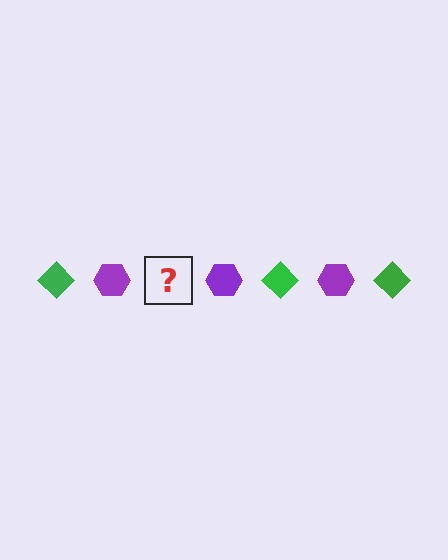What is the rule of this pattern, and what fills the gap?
The rule is that the pattern alternates between green diamond and purple hexagon. The gap should be filled with a green diamond.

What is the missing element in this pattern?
The missing element is a green diamond.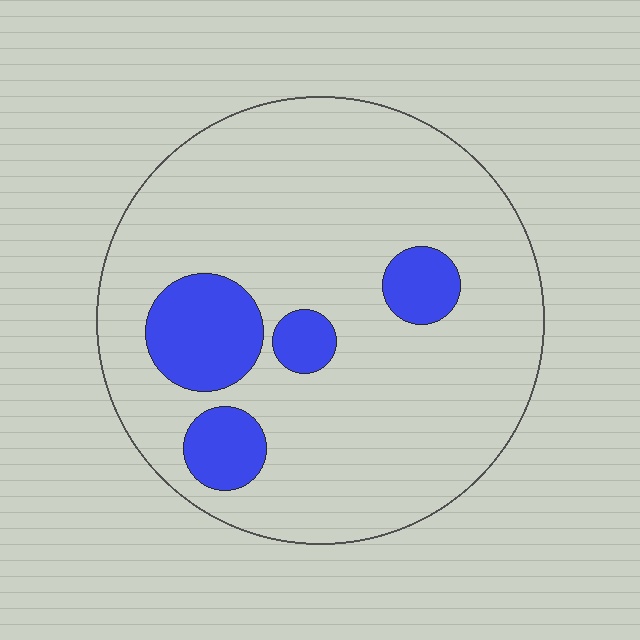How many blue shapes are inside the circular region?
4.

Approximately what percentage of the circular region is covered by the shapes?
Approximately 15%.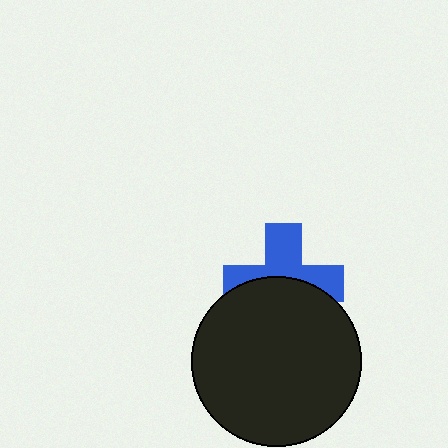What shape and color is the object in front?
The object in front is a black circle.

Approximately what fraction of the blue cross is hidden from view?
Roughly 49% of the blue cross is hidden behind the black circle.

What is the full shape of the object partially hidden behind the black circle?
The partially hidden object is a blue cross.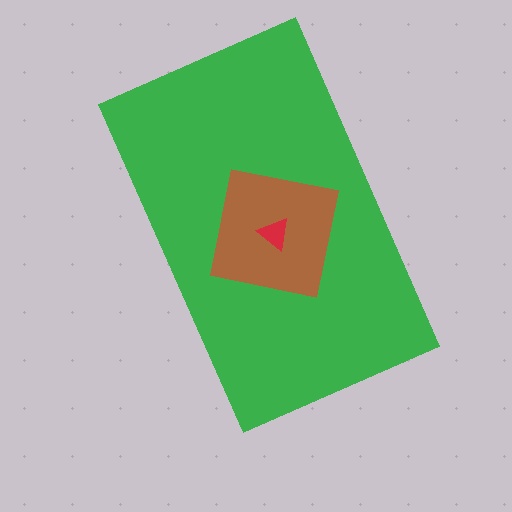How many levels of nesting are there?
3.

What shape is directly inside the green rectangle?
The brown square.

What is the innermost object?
The red triangle.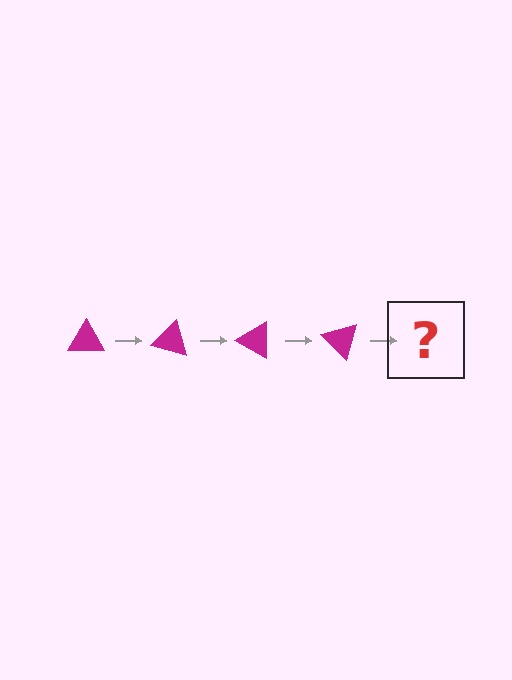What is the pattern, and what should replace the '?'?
The pattern is that the triangle rotates 15 degrees each step. The '?' should be a magenta triangle rotated 60 degrees.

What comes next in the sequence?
The next element should be a magenta triangle rotated 60 degrees.